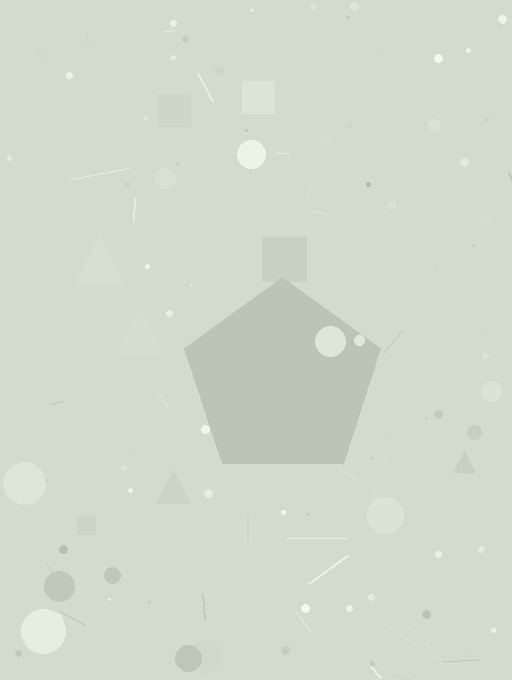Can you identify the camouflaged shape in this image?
The camouflaged shape is a pentagon.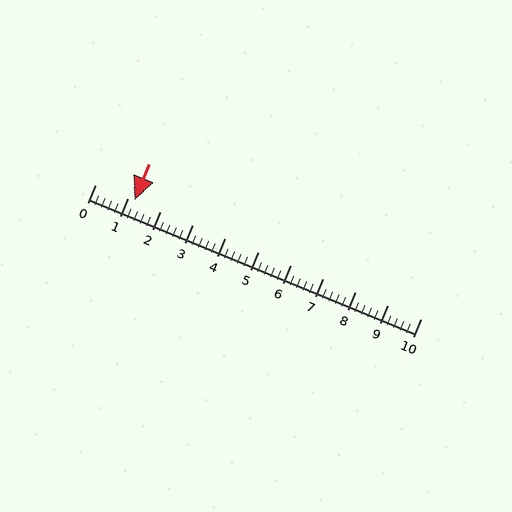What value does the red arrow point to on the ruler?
The red arrow points to approximately 1.2.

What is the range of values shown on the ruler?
The ruler shows values from 0 to 10.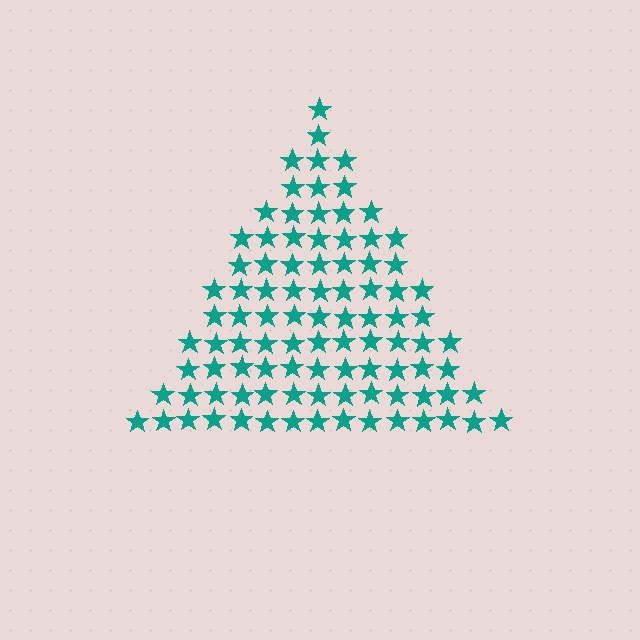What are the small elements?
The small elements are stars.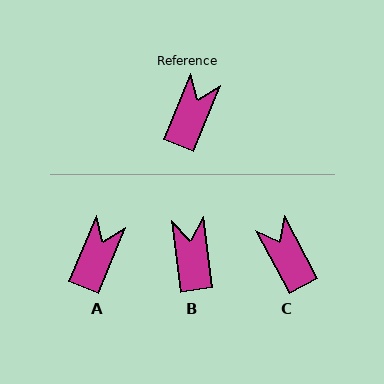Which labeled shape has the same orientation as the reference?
A.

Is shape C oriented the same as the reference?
No, it is off by about 50 degrees.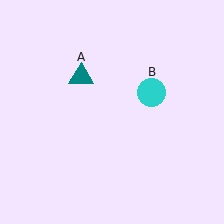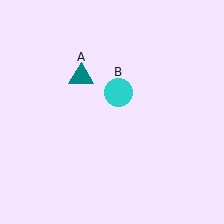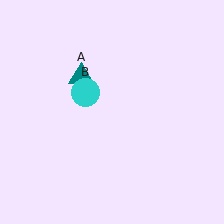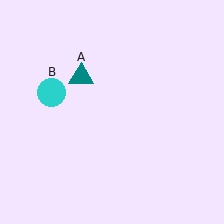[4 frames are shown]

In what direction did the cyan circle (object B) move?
The cyan circle (object B) moved left.